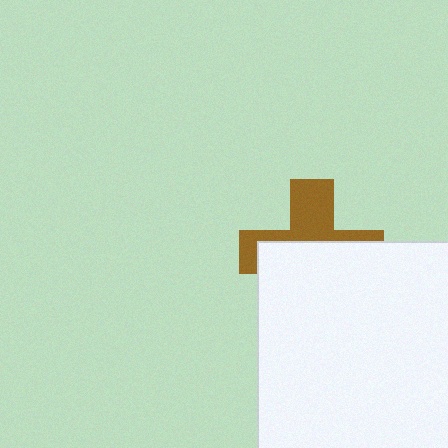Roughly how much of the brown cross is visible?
A small part of it is visible (roughly 42%).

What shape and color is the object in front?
The object in front is a white square.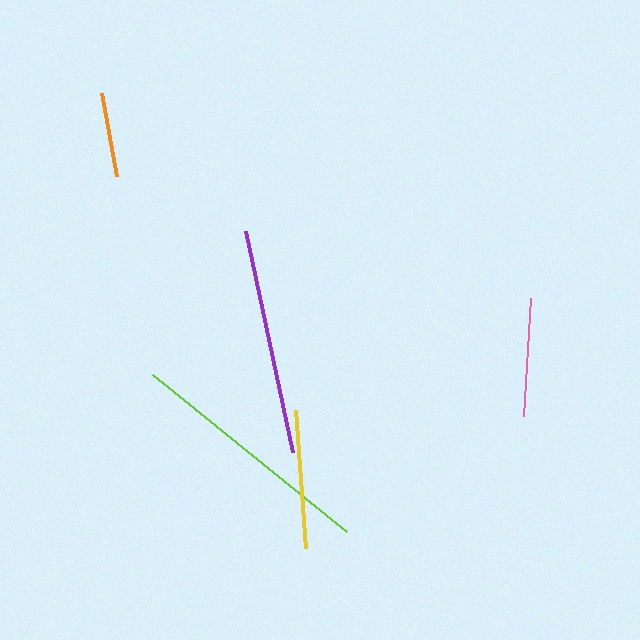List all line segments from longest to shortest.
From longest to shortest: lime, purple, yellow, pink, orange.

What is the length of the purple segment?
The purple segment is approximately 226 pixels long.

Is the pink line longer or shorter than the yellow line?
The yellow line is longer than the pink line.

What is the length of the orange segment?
The orange segment is approximately 84 pixels long.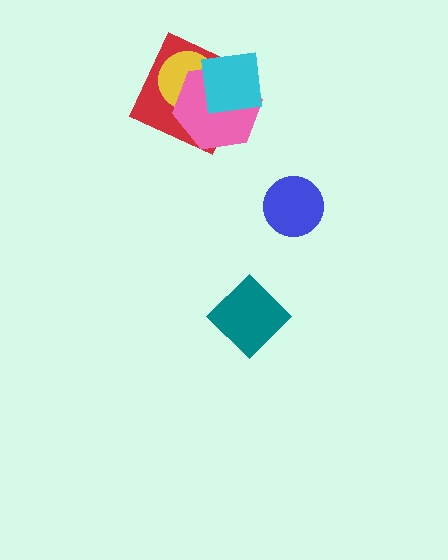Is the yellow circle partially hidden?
Yes, it is partially covered by another shape.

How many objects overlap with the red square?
3 objects overlap with the red square.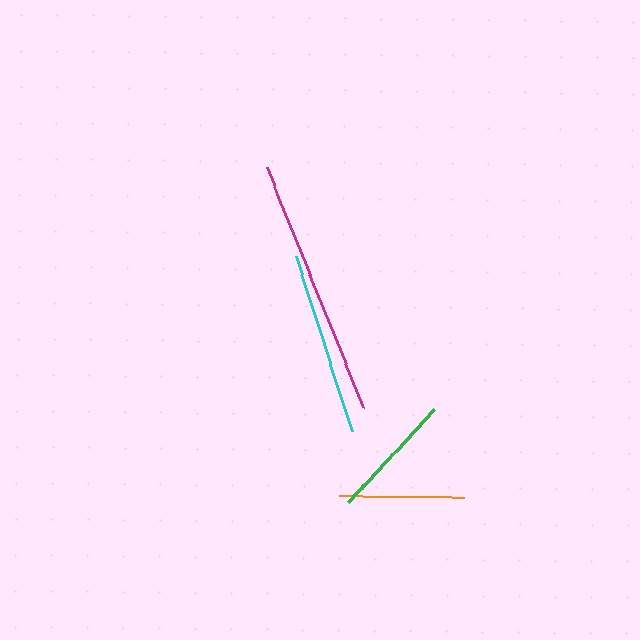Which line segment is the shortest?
The orange line is the shortest at approximately 125 pixels.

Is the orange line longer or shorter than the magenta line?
The magenta line is longer than the orange line.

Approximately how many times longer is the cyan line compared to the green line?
The cyan line is approximately 1.5 times the length of the green line.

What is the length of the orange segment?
The orange segment is approximately 125 pixels long.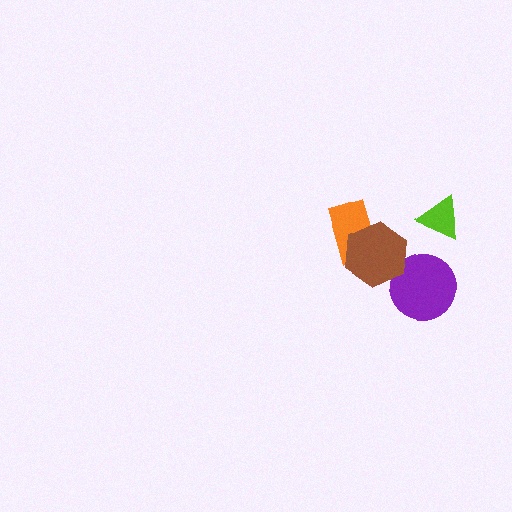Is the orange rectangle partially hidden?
Yes, it is partially covered by another shape.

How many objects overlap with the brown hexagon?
2 objects overlap with the brown hexagon.